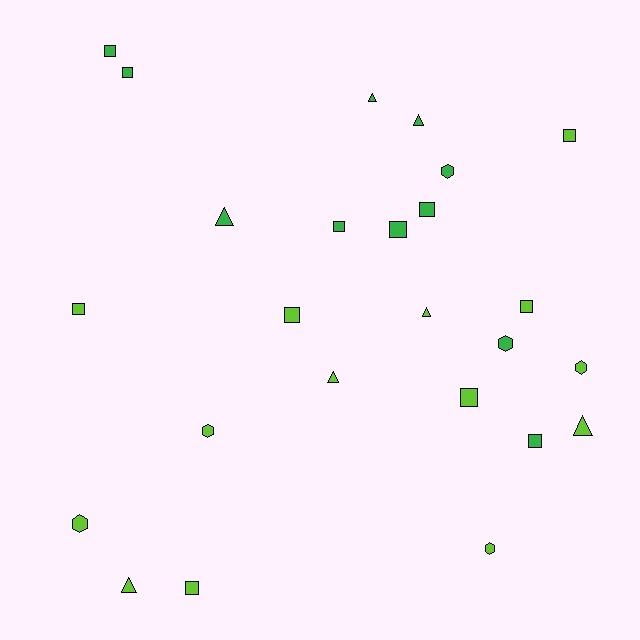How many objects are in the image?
There are 25 objects.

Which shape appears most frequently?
Square, with 12 objects.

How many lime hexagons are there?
There are 4 lime hexagons.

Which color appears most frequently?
Lime, with 14 objects.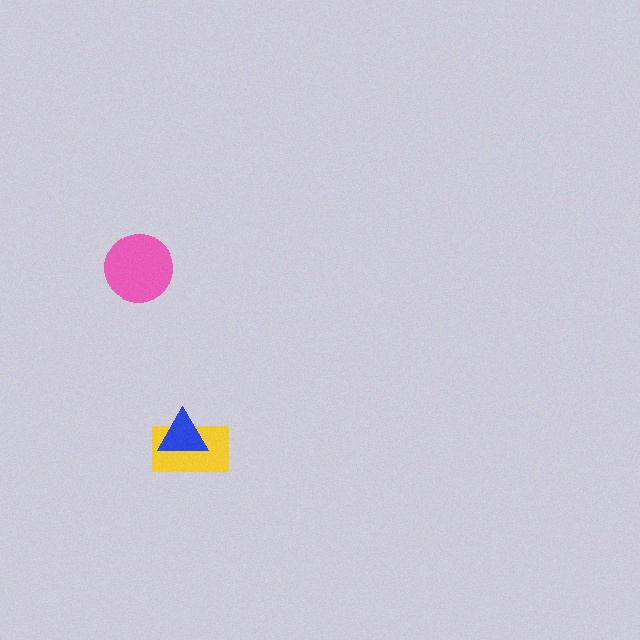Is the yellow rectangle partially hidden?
Yes, it is partially covered by another shape.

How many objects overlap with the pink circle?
0 objects overlap with the pink circle.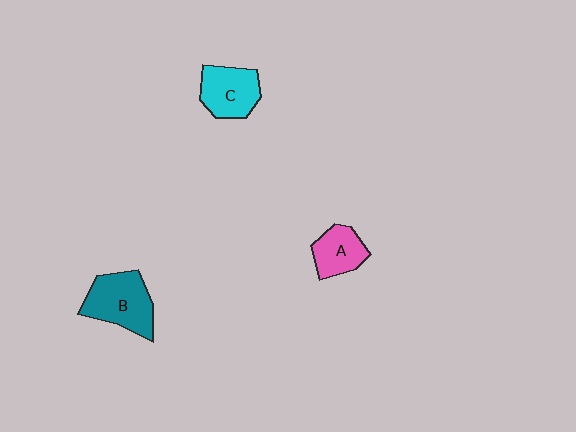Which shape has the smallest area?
Shape A (pink).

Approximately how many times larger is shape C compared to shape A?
Approximately 1.3 times.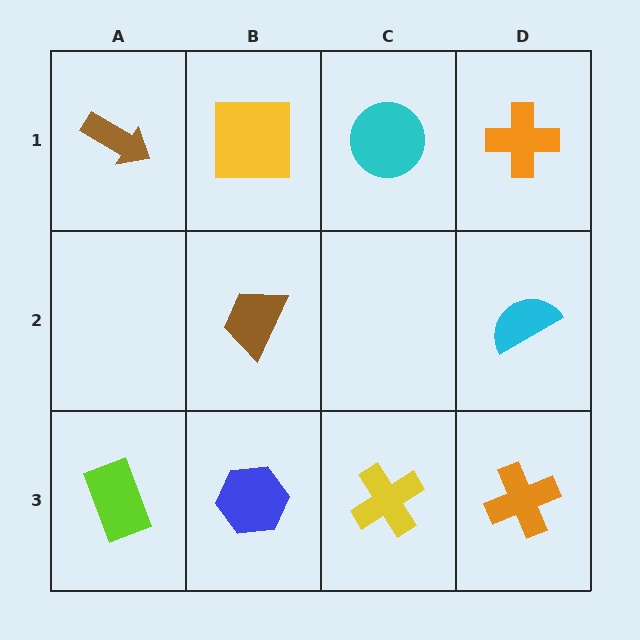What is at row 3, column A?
A lime rectangle.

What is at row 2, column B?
A brown trapezoid.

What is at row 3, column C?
A yellow cross.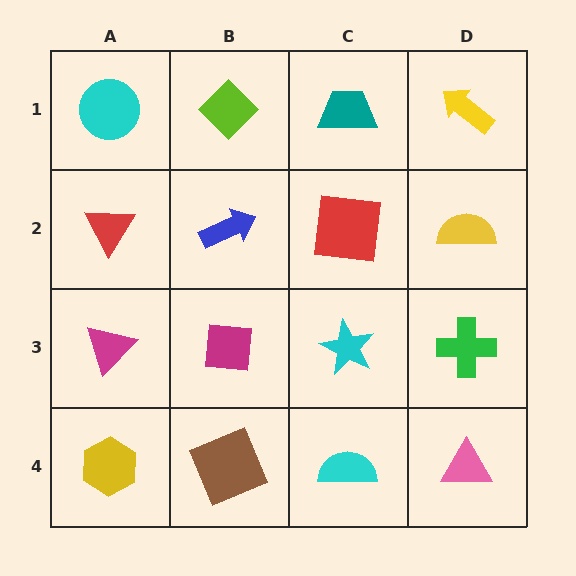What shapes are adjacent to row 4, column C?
A cyan star (row 3, column C), a brown square (row 4, column B), a pink triangle (row 4, column D).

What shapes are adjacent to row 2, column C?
A teal trapezoid (row 1, column C), a cyan star (row 3, column C), a blue arrow (row 2, column B), a yellow semicircle (row 2, column D).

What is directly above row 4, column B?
A magenta square.